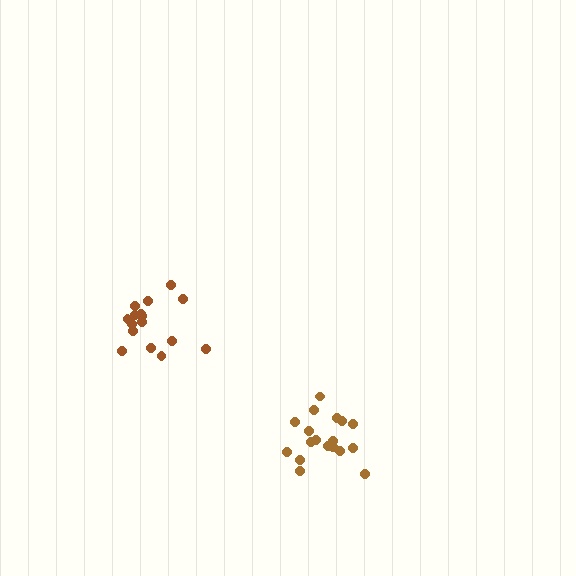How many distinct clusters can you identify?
There are 2 distinct clusters.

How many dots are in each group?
Group 1: 18 dots, Group 2: 16 dots (34 total).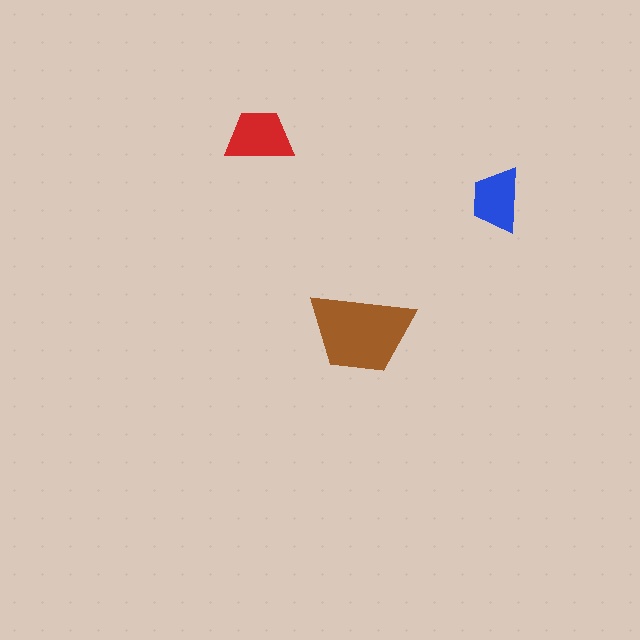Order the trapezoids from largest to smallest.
the brown one, the red one, the blue one.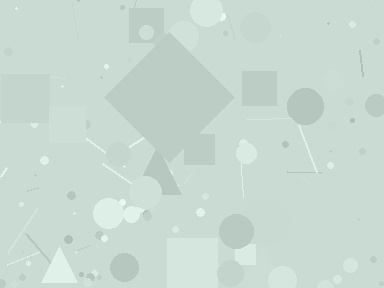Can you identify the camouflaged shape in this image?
The camouflaged shape is a diamond.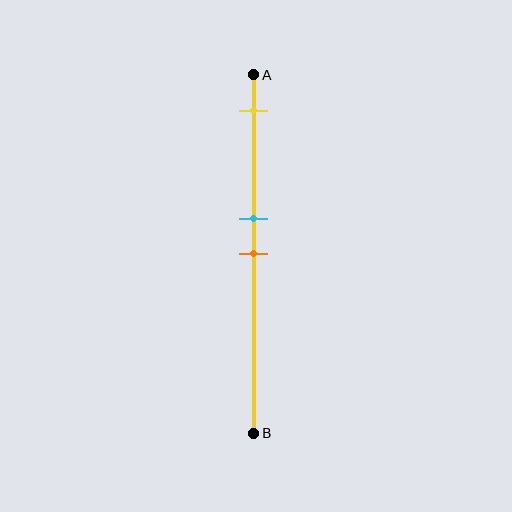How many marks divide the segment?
There are 3 marks dividing the segment.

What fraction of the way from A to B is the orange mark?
The orange mark is approximately 50% (0.5) of the way from A to B.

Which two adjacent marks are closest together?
The cyan and orange marks are the closest adjacent pair.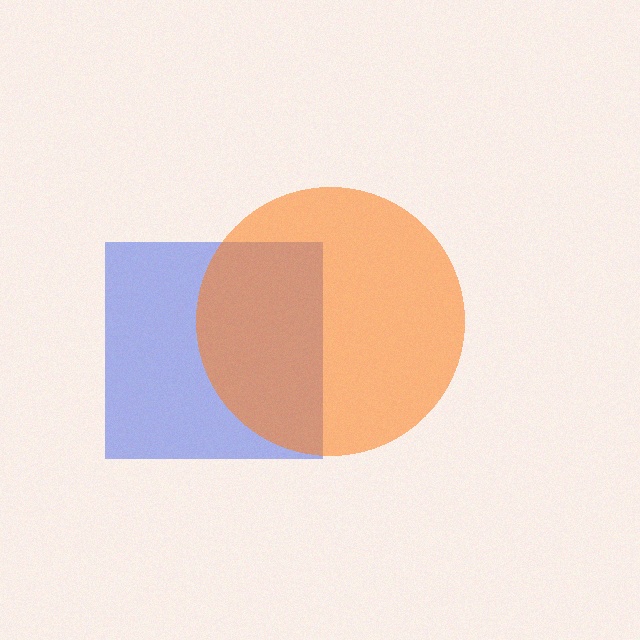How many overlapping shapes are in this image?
There are 2 overlapping shapes in the image.